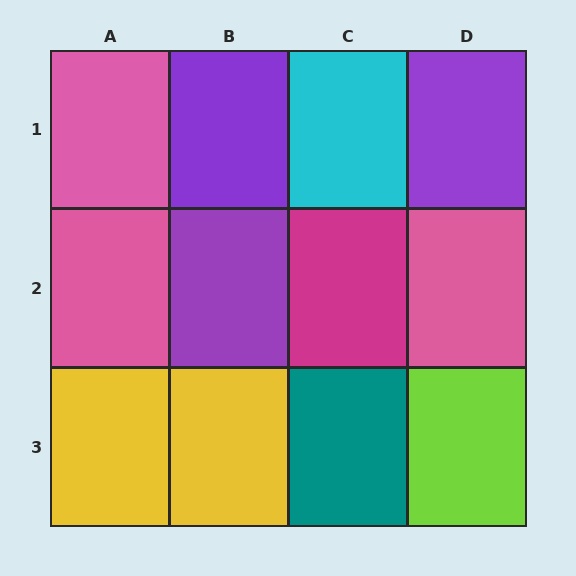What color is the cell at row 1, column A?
Pink.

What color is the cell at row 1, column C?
Cyan.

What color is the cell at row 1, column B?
Purple.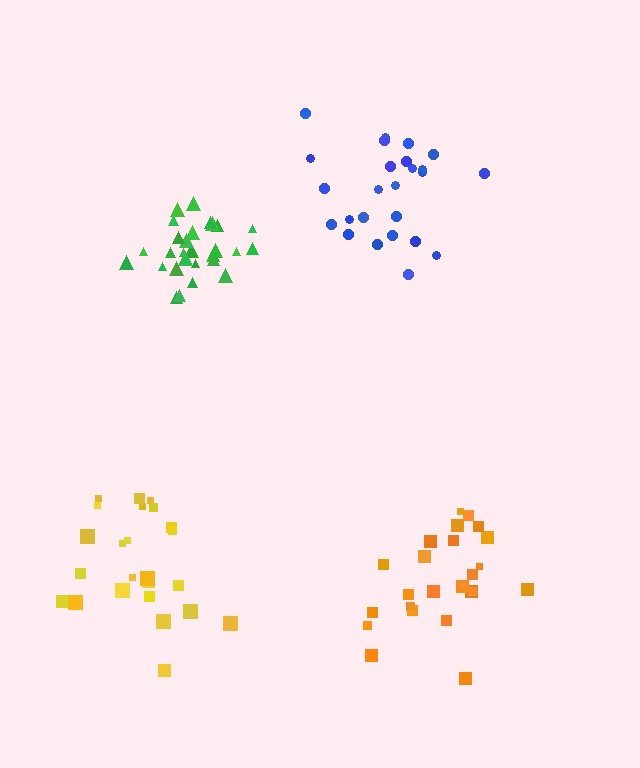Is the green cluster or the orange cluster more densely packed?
Green.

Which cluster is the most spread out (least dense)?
Yellow.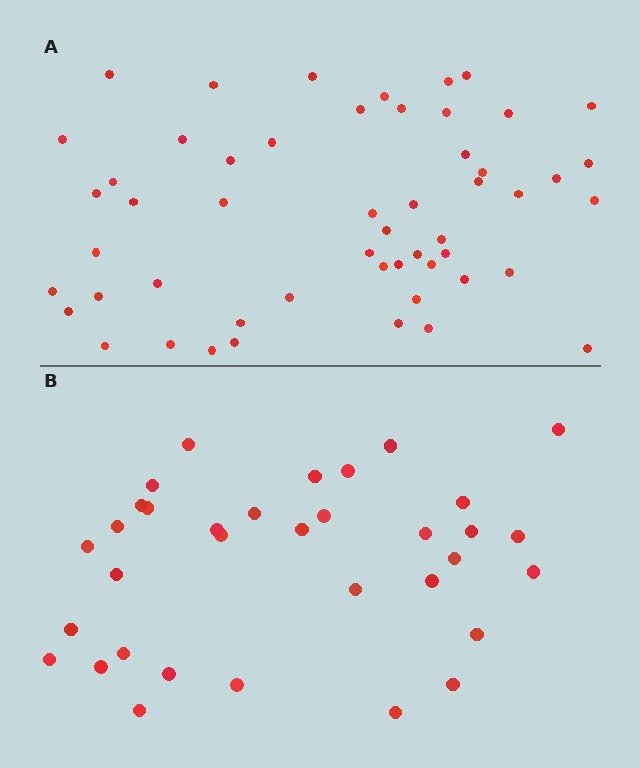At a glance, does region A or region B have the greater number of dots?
Region A (the top region) has more dots.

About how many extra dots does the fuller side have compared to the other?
Region A has approximately 20 more dots than region B.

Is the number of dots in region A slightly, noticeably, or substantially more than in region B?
Region A has substantially more. The ratio is roughly 1.6 to 1.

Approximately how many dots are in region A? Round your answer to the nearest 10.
About 50 dots. (The exact count is 53, which rounds to 50.)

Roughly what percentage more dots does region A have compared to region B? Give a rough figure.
About 55% more.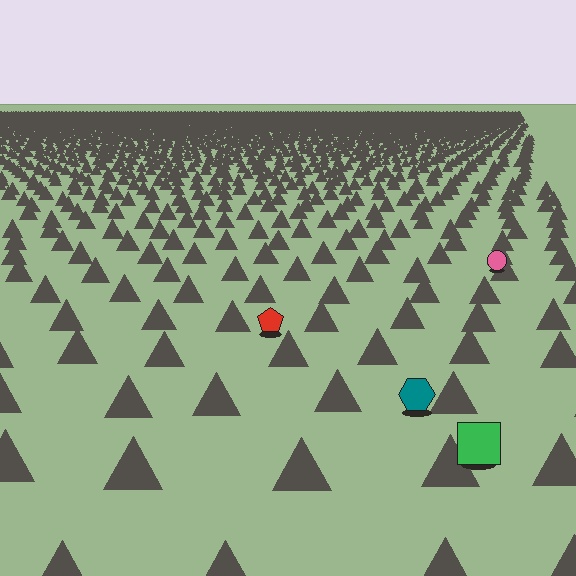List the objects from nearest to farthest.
From nearest to farthest: the green square, the teal hexagon, the red pentagon, the pink circle.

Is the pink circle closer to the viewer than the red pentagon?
No. The red pentagon is closer — you can tell from the texture gradient: the ground texture is coarser near it.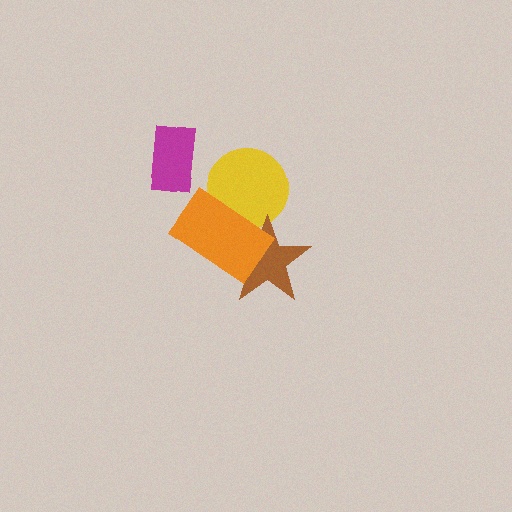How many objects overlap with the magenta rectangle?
0 objects overlap with the magenta rectangle.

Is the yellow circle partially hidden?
Yes, it is partially covered by another shape.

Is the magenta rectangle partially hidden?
No, no other shape covers it.